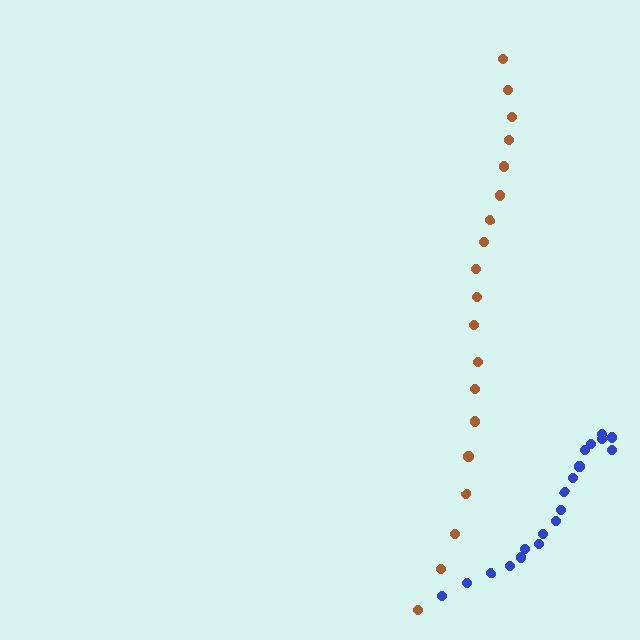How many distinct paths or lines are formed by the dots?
There are 2 distinct paths.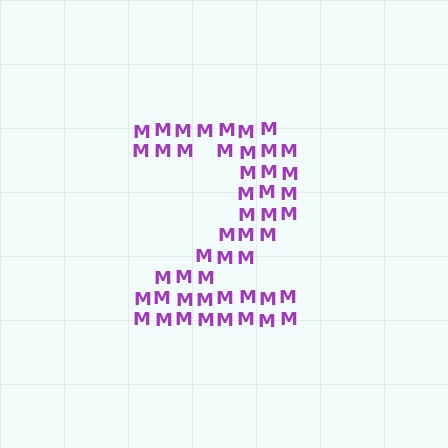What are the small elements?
The small elements are letter M's.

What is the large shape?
The large shape is the digit 2.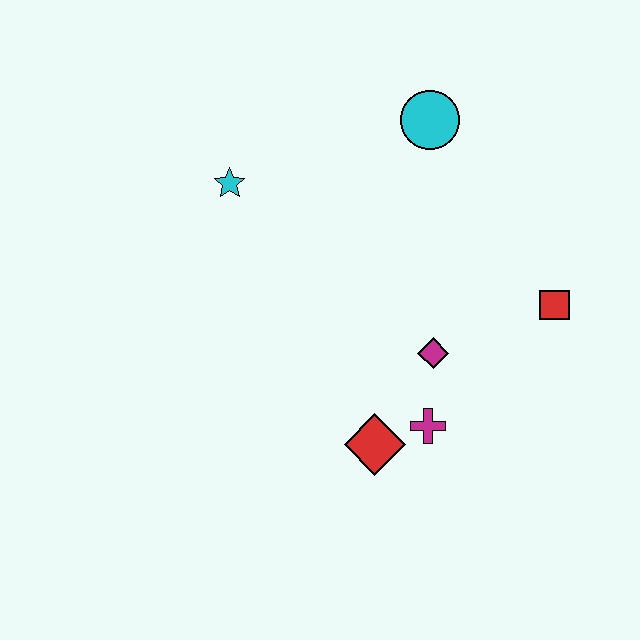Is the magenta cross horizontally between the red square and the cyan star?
Yes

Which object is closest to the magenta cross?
The red diamond is closest to the magenta cross.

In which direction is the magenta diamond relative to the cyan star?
The magenta diamond is to the right of the cyan star.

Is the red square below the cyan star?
Yes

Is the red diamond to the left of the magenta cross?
Yes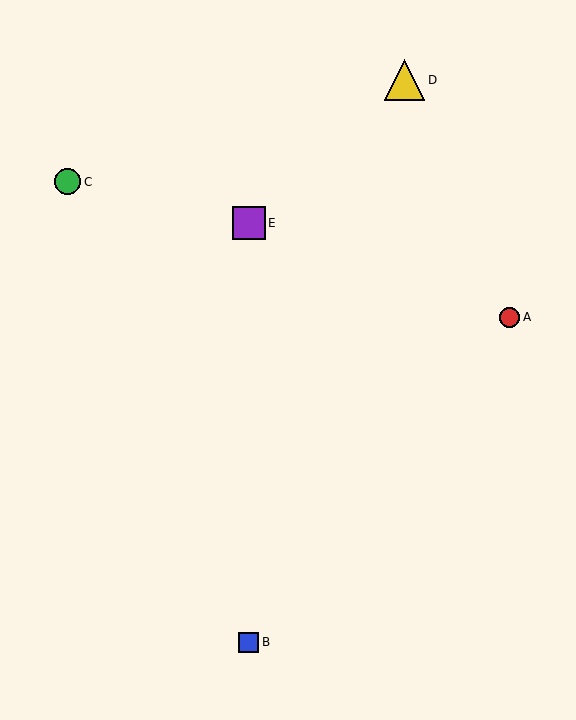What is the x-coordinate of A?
Object A is at x≈510.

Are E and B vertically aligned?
Yes, both are at x≈249.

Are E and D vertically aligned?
No, E is at x≈249 and D is at x≈404.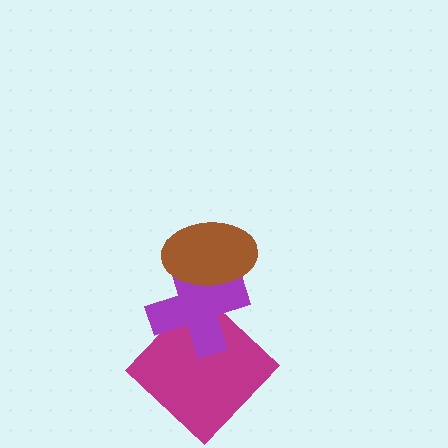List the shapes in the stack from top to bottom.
From top to bottom: the brown ellipse, the purple cross, the magenta diamond.